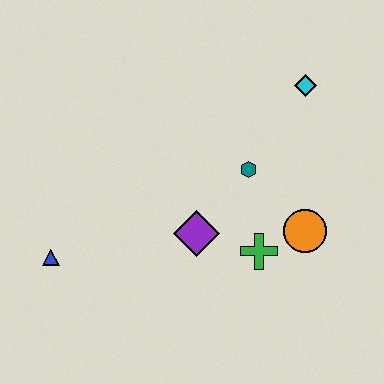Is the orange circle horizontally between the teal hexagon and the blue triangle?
No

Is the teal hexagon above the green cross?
Yes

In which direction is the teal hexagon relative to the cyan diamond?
The teal hexagon is below the cyan diamond.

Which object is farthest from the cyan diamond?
The blue triangle is farthest from the cyan diamond.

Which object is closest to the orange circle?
The green cross is closest to the orange circle.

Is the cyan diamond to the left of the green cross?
No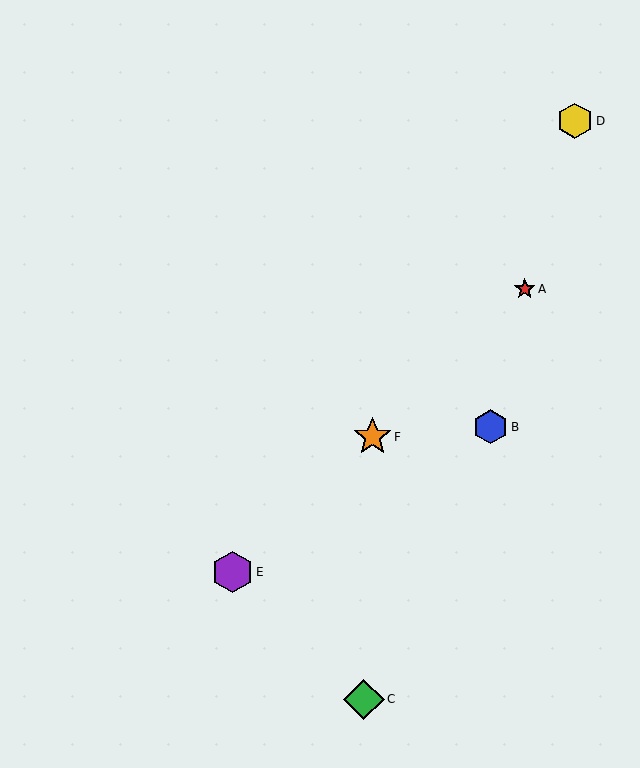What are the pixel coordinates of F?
Object F is at (372, 437).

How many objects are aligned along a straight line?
3 objects (A, E, F) are aligned along a straight line.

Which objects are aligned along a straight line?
Objects A, E, F are aligned along a straight line.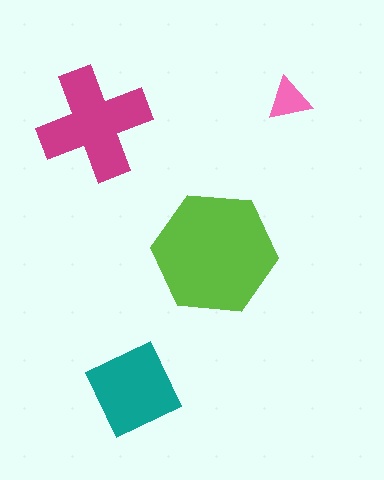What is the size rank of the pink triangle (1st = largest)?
4th.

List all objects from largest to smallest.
The lime hexagon, the magenta cross, the teal square, the pink triangle.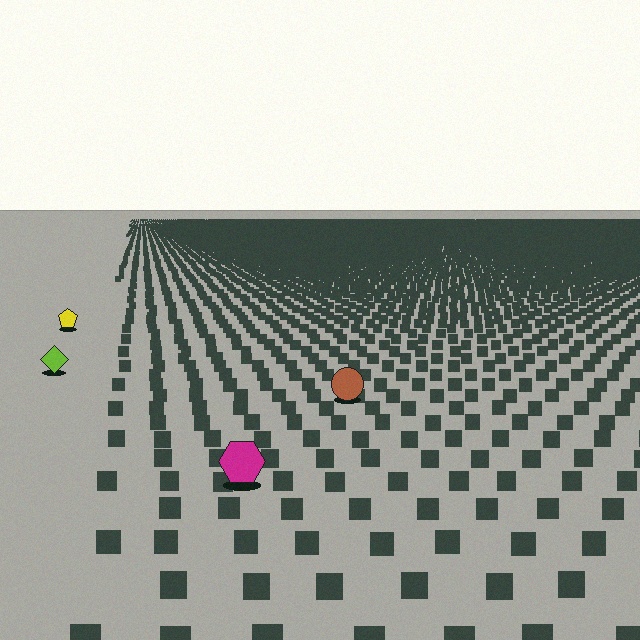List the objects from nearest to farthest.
From nearest to farthest: the magenta hexagon, the brown circle, the lime diamond, the yellow pentagon.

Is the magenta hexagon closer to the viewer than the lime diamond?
Yes. The magenta hexagon is closer — you can tell from the texture gradient: the ground texture is coarser near it.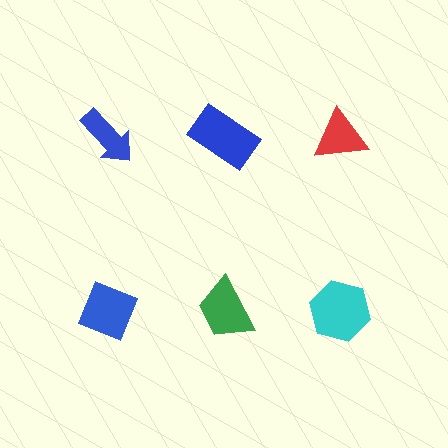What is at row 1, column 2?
A blue rectangle.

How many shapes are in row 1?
3 shapes.